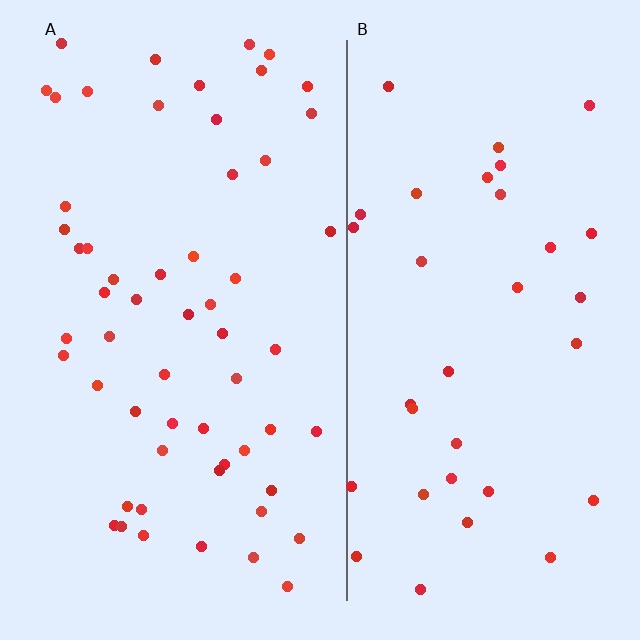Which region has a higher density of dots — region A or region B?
A (the left).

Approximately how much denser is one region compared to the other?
Approximately 1.6× — region A over region B.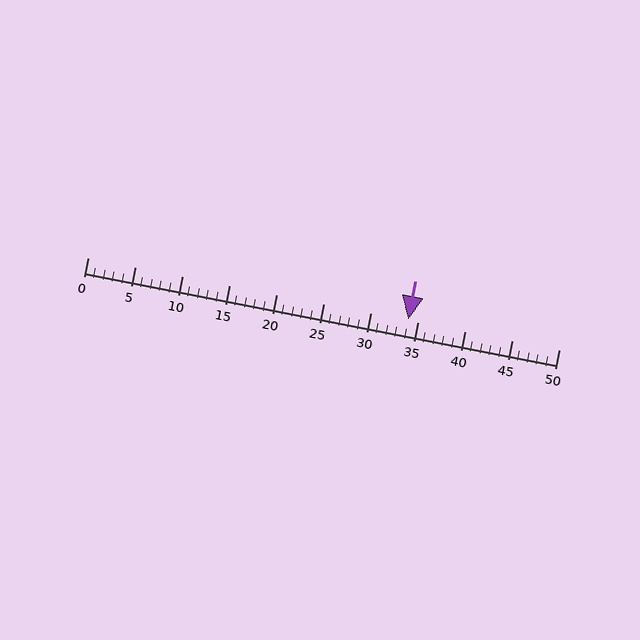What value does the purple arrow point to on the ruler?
The purple arrow points to approximately 34.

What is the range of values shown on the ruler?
The ruler shows values from 0 to 50.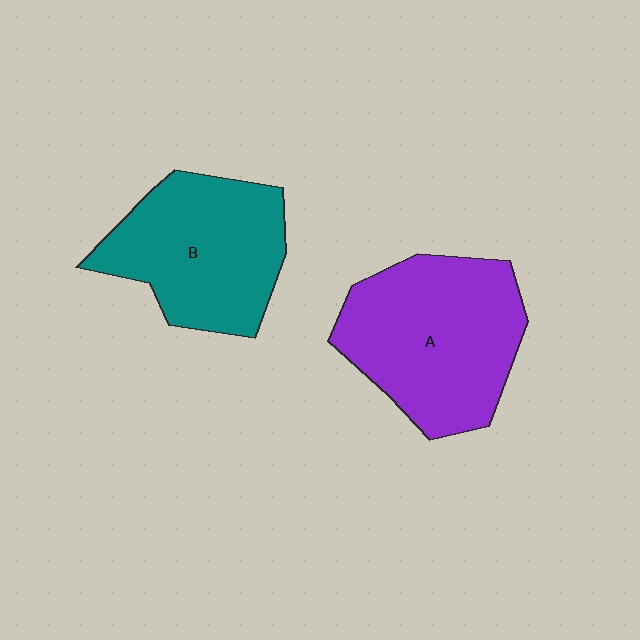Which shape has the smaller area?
Shape B (teal).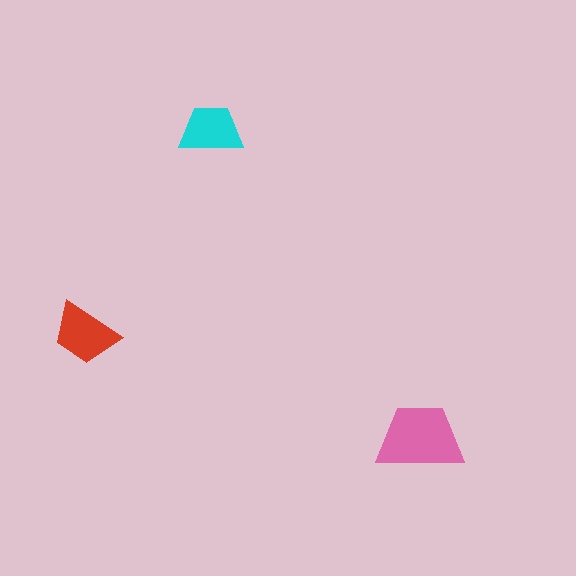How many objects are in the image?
There are 3 objects in the image.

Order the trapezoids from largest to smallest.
the pink one, the red one, the cyan one.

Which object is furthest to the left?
The red trapezoid is leftmost.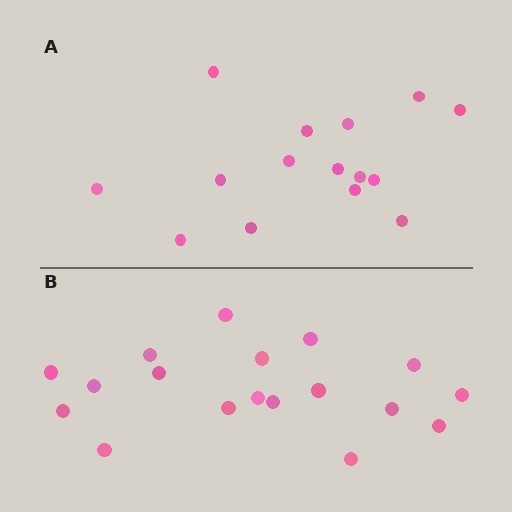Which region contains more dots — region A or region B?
Region B (the bottom region) has more dots.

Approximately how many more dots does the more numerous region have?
Region B has just a few more — roughly 2 or 3 more dots than region A.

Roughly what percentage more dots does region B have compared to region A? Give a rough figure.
About 20% more.